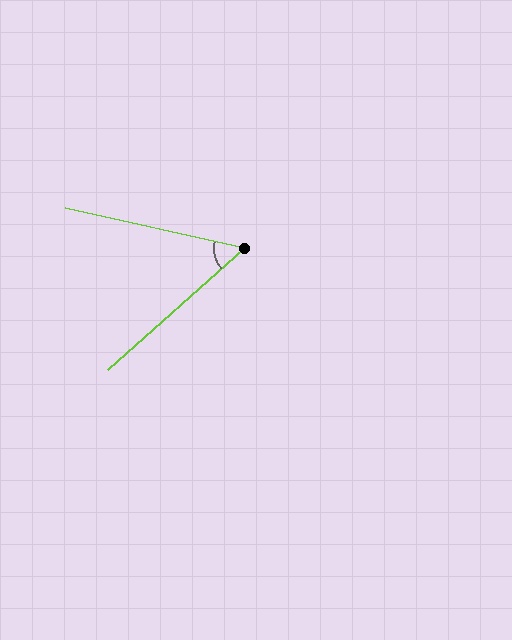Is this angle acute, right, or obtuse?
It is acute.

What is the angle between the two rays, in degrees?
Approximately 54 degrees.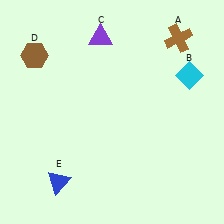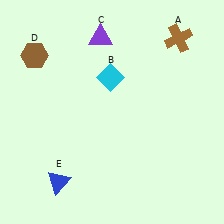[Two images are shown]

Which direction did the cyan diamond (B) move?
The cyan diamond (B) moved left.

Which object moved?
The cyan diamond (B) moved left.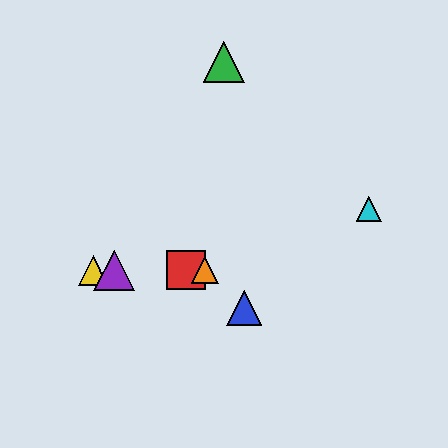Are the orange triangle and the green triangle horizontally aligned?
No, the orange triangle is at y≈270 and the green triangle is at y≈62.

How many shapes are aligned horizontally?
4 shapes (the red square, the yellow triangle, the purple triangle, the orange triangle) are aligned horizontally.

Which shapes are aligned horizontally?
The red square, the yellow triangle, the purple triangle, the orange triangle are aligned horizontally.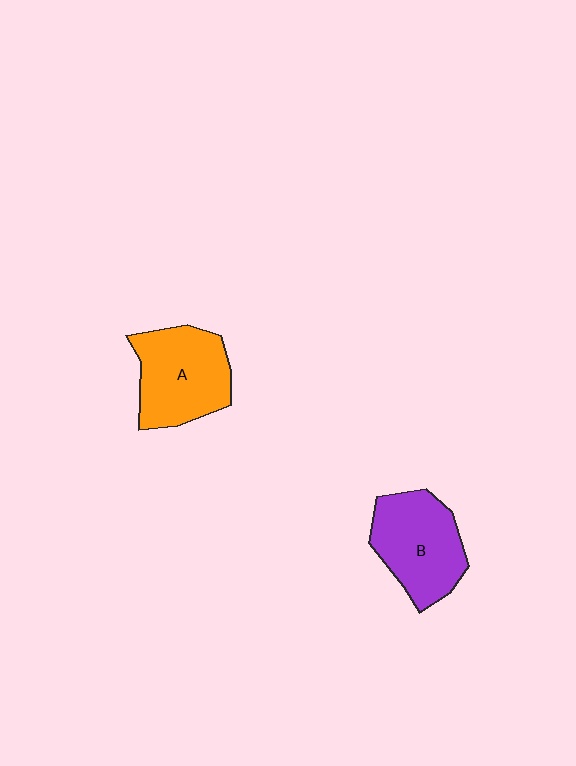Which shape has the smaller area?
Shape B (purple).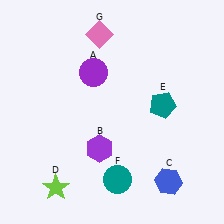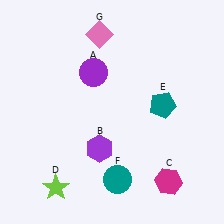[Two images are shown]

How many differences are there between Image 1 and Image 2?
There is 1 difference between the two images.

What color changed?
The hexagon (C) changed from blue in Image 1 to magenta in Image 2.